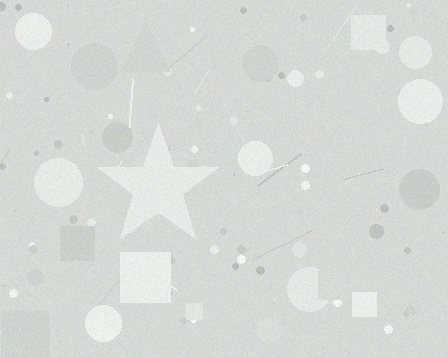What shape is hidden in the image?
A star is hidden in the image.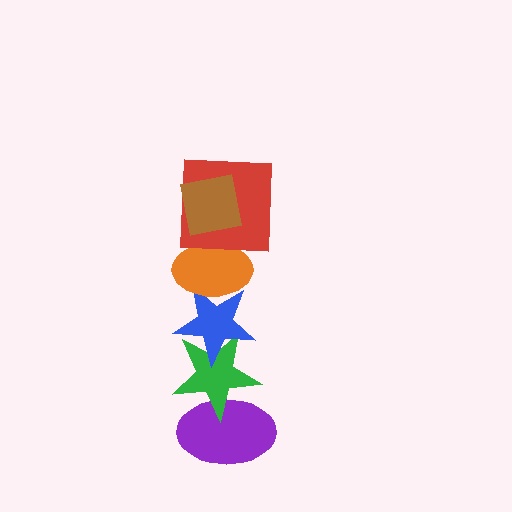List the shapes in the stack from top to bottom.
From top to bottom: the brown square, the red square, the orange ellipse, the blue star, the green star, the purple ellipse.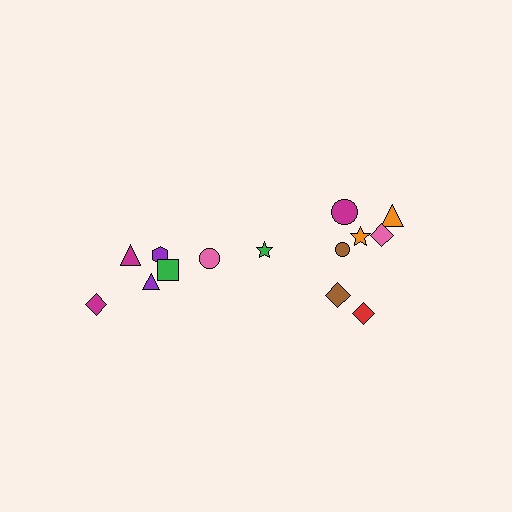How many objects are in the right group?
There are 8 objects.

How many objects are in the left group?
There are 6 objects.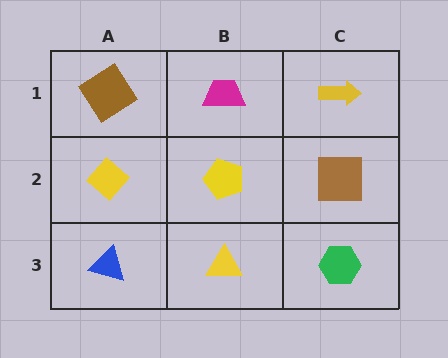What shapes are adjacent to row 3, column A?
A yellow diamond (row 2, column A), a yellow triangle (row 3, column B).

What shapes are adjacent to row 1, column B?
A yellow pentagon (row 2, column B), a brown diamond (row 1, column A), a yellow arrow (row 1, column C).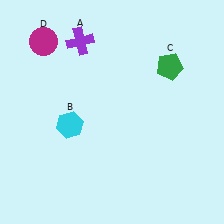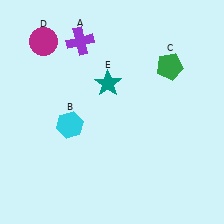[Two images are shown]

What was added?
A teal star (E) was added in Image 2.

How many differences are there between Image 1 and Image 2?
There is 1 difference between the two images.